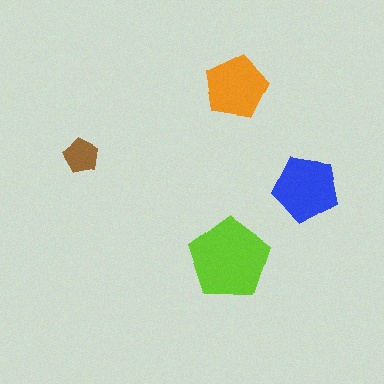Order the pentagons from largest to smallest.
the lime one, the blue one, the orange one, the brown one.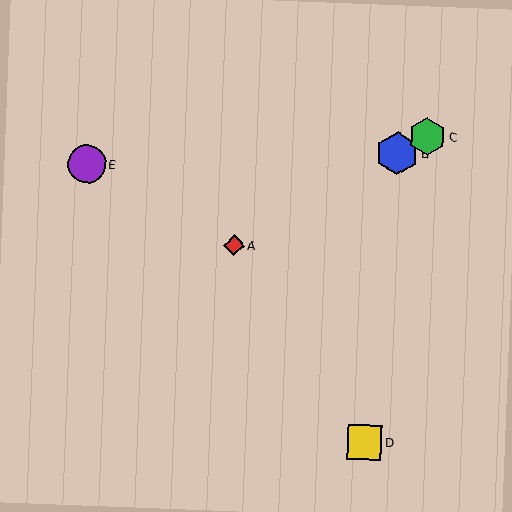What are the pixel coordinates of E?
Object E is at (87, 164).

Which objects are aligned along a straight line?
Objects A, B, C are aligned along a straight line.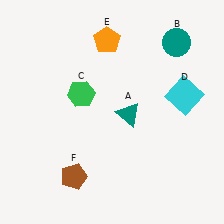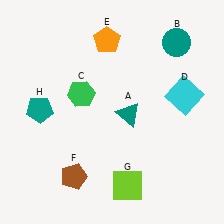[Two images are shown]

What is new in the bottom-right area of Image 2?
A lime square (G) was added in the bottom-right area of Image 2.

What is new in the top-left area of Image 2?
A teal pentagon (H) was added in the top-left area of Image 2.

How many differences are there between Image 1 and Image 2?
There are 2 differences between the two images.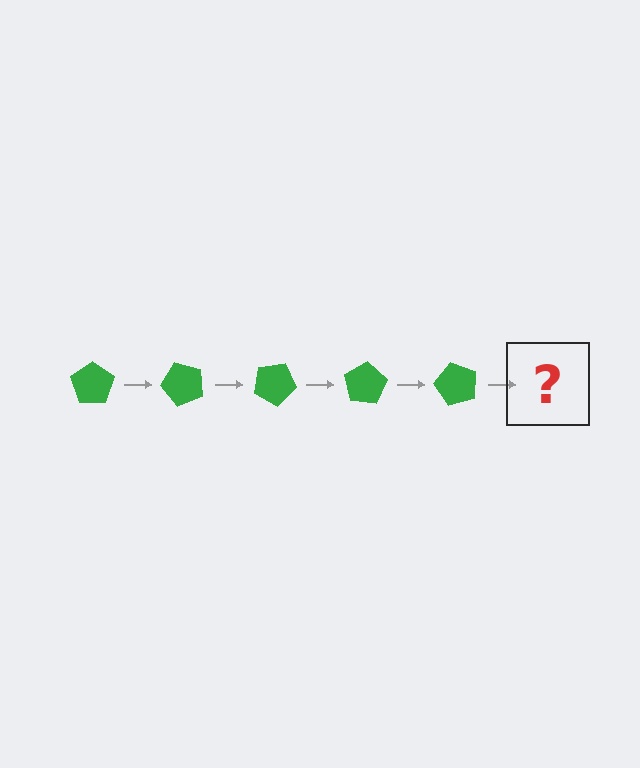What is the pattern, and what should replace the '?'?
The pattern is that the pentagon rotates 50 degrees each step. The '?' should be a green pentagon rotated 250 degrees.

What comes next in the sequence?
The next element should be a green pentagon rotated 250 degrees.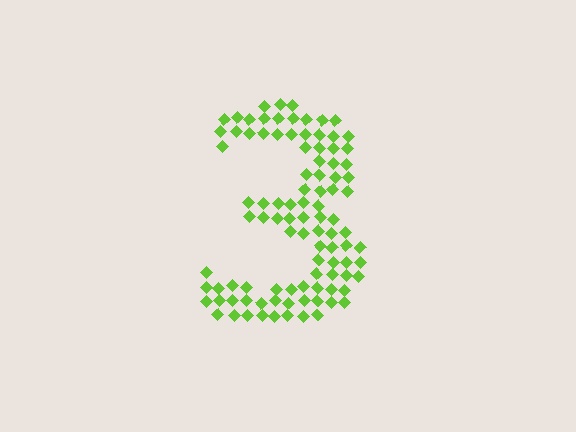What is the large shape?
The large shape is the digit 3.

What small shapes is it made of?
It is made of small diamonds.